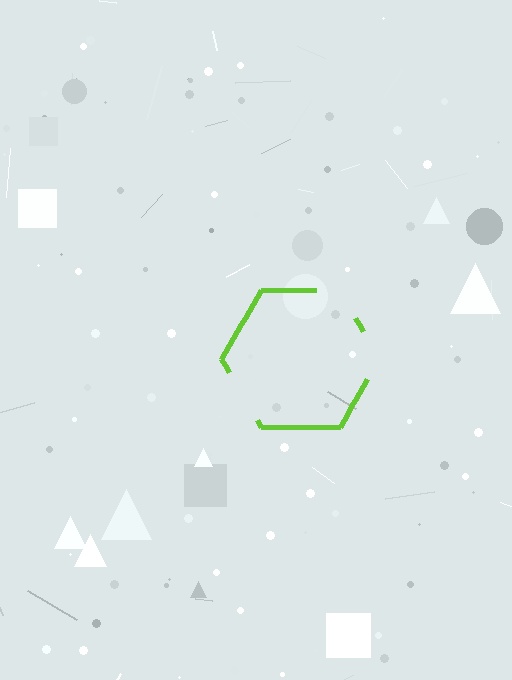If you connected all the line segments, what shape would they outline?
They would outline a hexagon.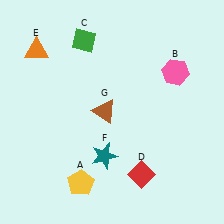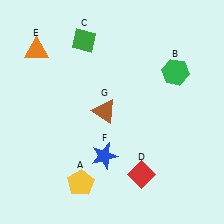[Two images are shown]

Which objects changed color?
B changed from pink to green. F changed from teal to blue.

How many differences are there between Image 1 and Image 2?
There are 2 differences between the two images.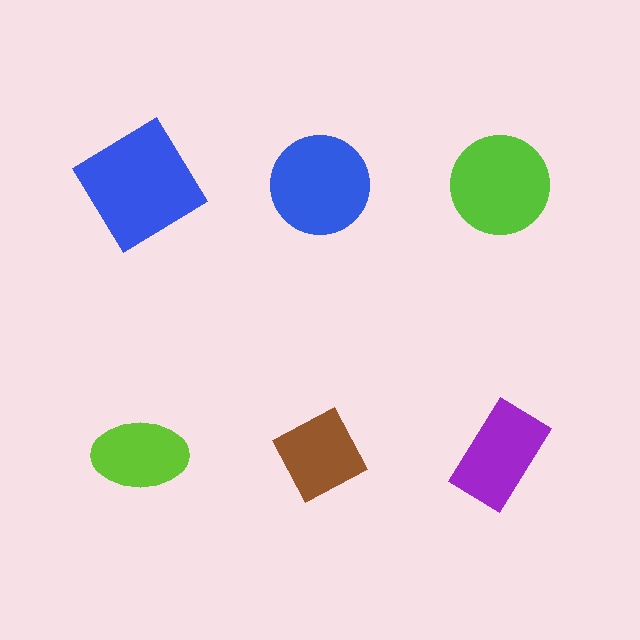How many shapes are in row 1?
3 shapes.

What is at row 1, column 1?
A blue diamond.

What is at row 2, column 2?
A brown diamond.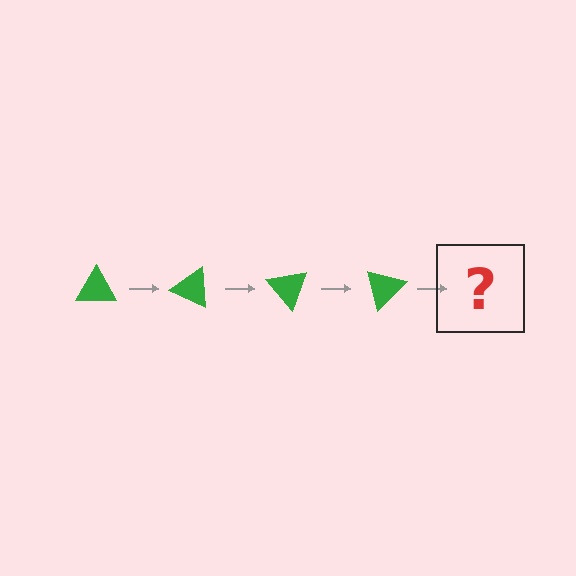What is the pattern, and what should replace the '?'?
The pattern is that the triangle rotates 25 degrees each step. The '?' should be a green triangle rotated 100 degrees.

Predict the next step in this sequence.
The next step is a green triangle rotated 100 degrees.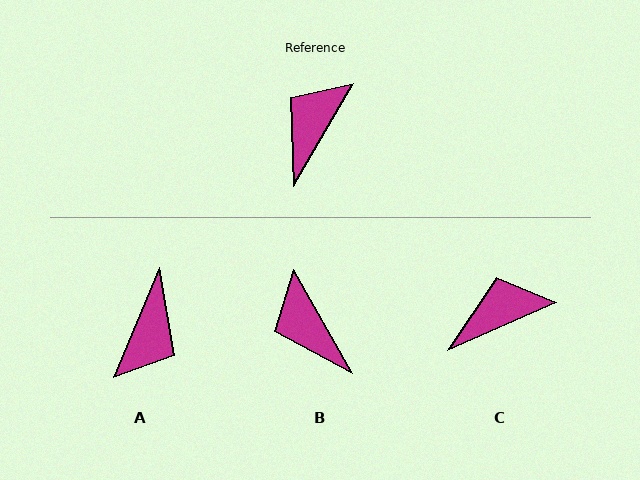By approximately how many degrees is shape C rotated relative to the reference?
Approximately 36 degrees clockwise.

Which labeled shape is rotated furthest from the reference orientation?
A, about 172 degrees away.